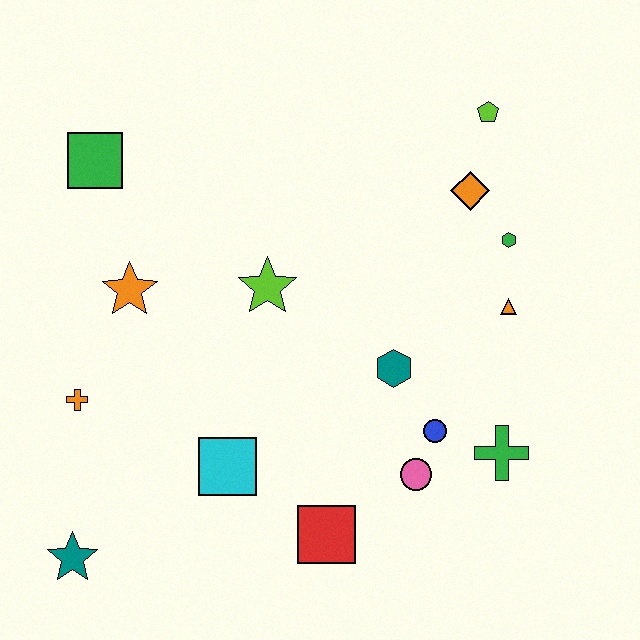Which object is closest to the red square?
The pink circle is closest to the red square.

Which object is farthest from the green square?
The green cross is farthest from the green square.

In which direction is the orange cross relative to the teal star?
The orange cross is above the teal star.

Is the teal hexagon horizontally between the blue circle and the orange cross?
Yes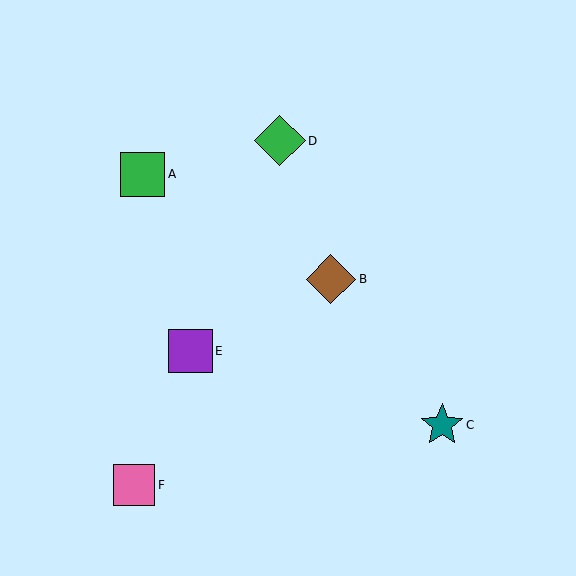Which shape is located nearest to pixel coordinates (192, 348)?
The purple square (labeled E) at (190, 351) is nearest to that location.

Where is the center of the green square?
The center of the green square is at (143, 174).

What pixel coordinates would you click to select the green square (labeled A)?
Click at (143, 174) to select the green square A.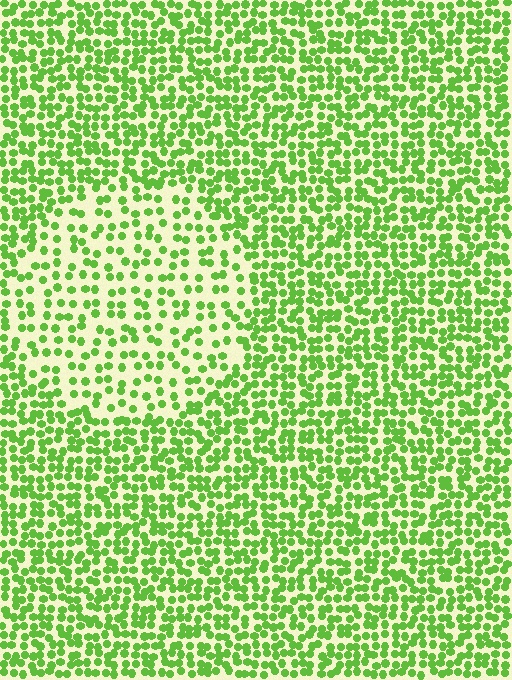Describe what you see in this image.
The image contains small lime elements arranged at two different densities. A circle-shaped region is visible where the elements are less densely packed than the surrounding area.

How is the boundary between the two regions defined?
The boundary is defined by a change in element density (approximately 1.9x ratio). All elements are the same color, size, and shape.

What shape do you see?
I see a circle.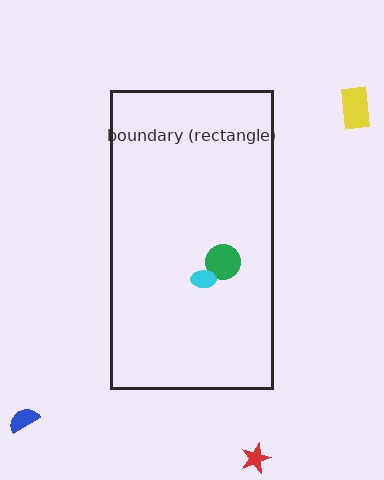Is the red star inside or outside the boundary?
Outside.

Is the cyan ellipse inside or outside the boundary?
Inside.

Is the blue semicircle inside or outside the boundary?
Outside.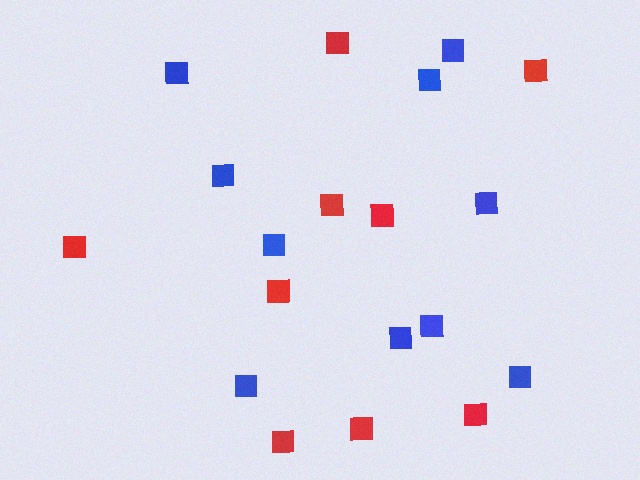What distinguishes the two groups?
There are 2 groups: one group of red squares (9) and one group of blue squares (10).